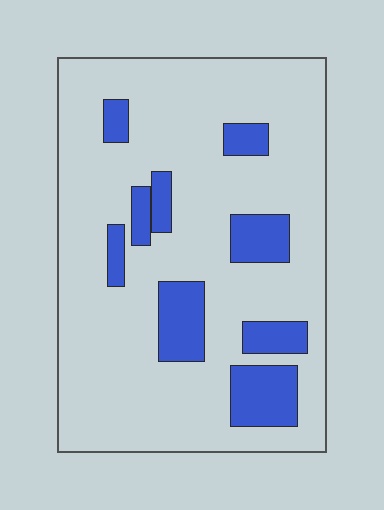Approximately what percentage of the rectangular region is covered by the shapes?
Approximately 20%.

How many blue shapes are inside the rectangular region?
9.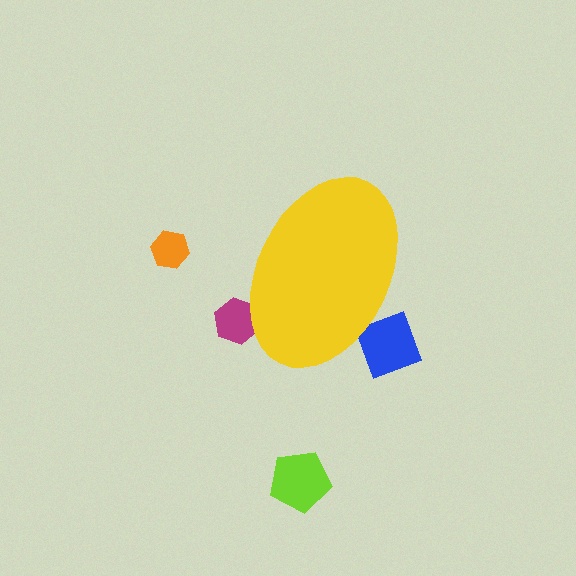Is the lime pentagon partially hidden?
No, the lime pentagon is fully visible.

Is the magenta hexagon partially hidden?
Yes, the magenta hexagon is partially hidden behind the yellow ellipse.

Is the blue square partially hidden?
Yes, the blue square is partially hidden behind the yellow ellipse.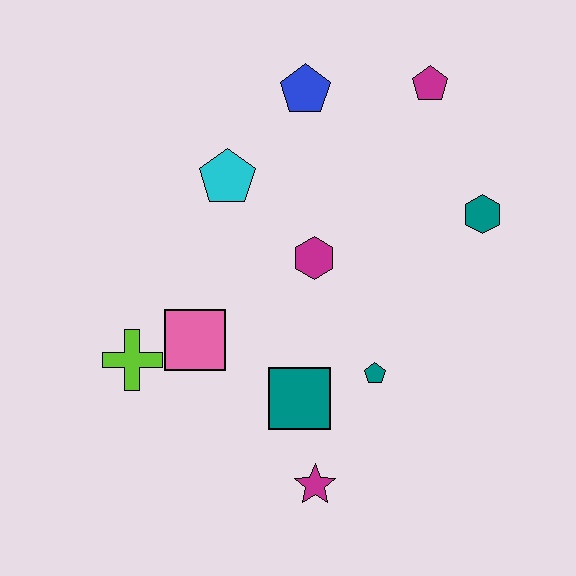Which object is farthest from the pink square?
The magenta pentagon is farthest from the pink square.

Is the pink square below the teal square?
No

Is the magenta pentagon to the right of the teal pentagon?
Yes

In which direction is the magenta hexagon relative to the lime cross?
The magenta hexagon is to the right of the lime cross.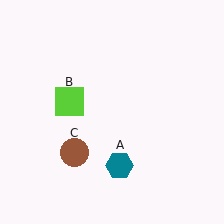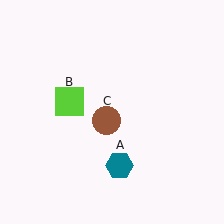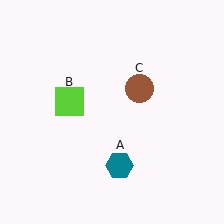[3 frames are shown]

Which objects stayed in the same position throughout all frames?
Teal hexagon (object A) and lime square (object B) remained stationary.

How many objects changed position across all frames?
1 object changed position: brown circle (object C).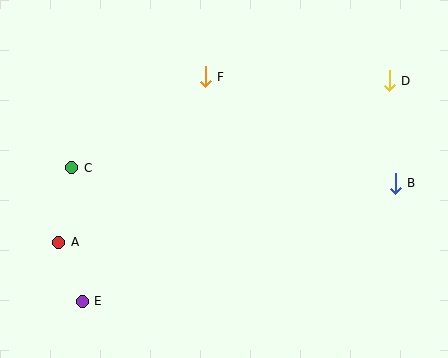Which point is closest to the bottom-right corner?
Point B is closest to the bottom-right corner.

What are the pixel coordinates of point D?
Point D is at (389, 81).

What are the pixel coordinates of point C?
Point C is at (72, 168).